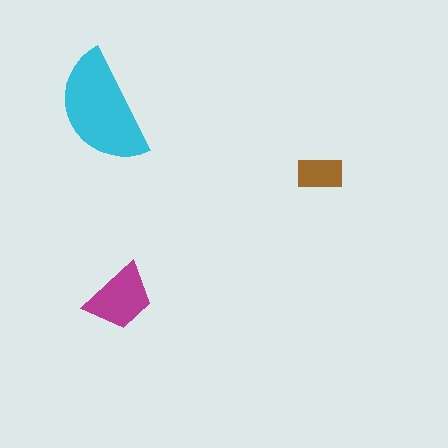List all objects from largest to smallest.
The cyan semicircle, the magenta trapezoid, the brown rectangle.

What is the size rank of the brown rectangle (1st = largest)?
3rd.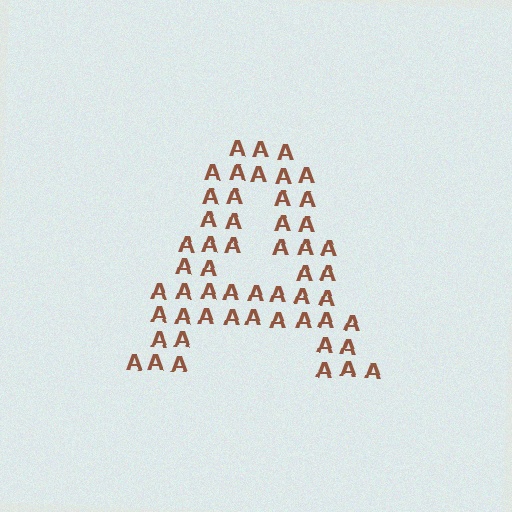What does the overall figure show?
The overall figure shows the letter A.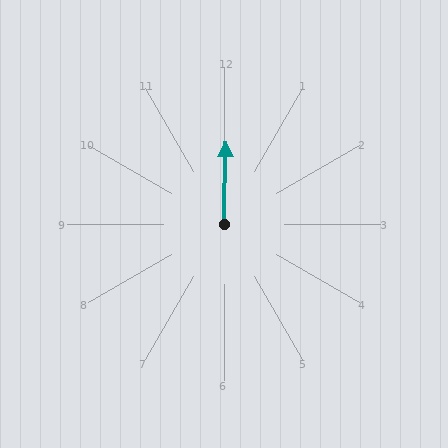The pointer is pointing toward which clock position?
Roughly 12 o'clock.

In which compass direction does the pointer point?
North.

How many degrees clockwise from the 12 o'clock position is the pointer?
Approximately 1 degrees.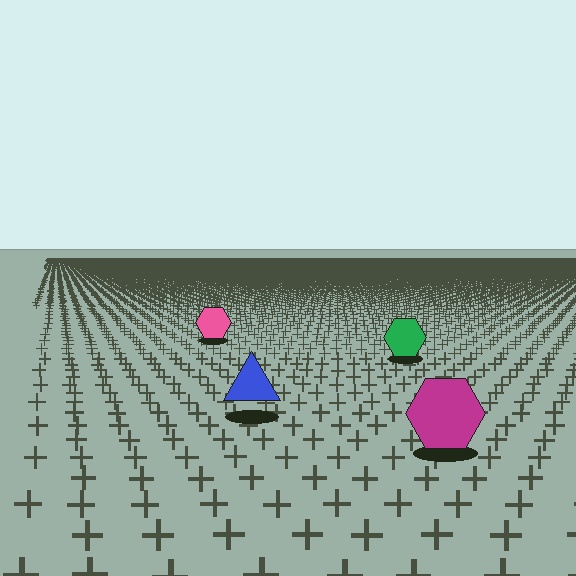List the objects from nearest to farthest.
From nearest to farthest: the magenta hexagon, the blue triangle, the green hexagon, the pink hexagon.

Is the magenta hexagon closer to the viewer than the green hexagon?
Yes. The magenta hexagon is closer — you can tell from the texture gradient: the ground texture is coarser near it.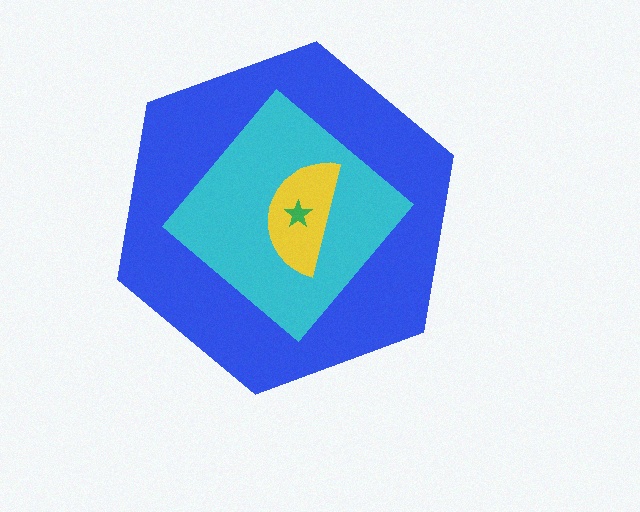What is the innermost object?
The green star.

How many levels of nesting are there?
4.